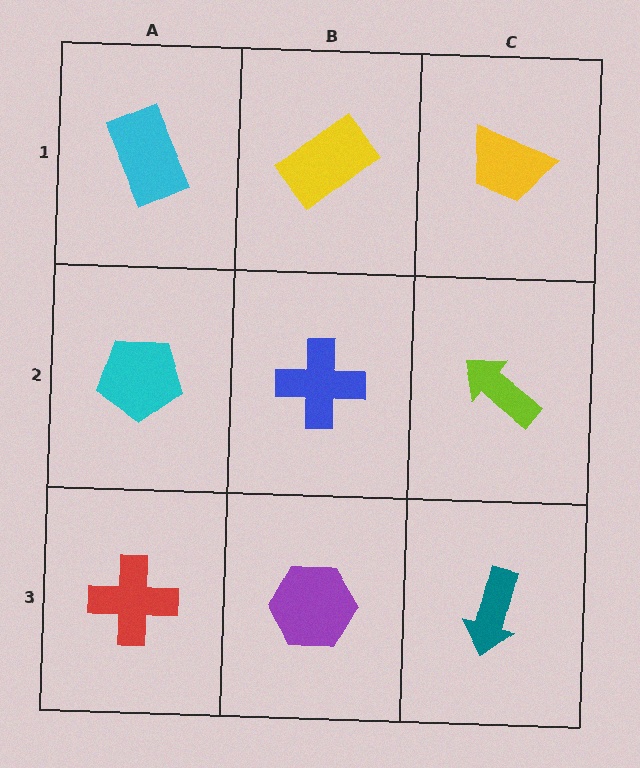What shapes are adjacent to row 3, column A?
A cyan pentagon (row 2, column A), a purple hexagon (row 3, column B).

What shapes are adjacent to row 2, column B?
A yellow rectangle (row 1, column B), a purple hexagon (row 3, column B), a cyan pentagon (row 2, column A), a lime arrow (row 2, column C).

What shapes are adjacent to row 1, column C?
A lime arrow (row 2, column C), a yellow rectangle (row 1, column B).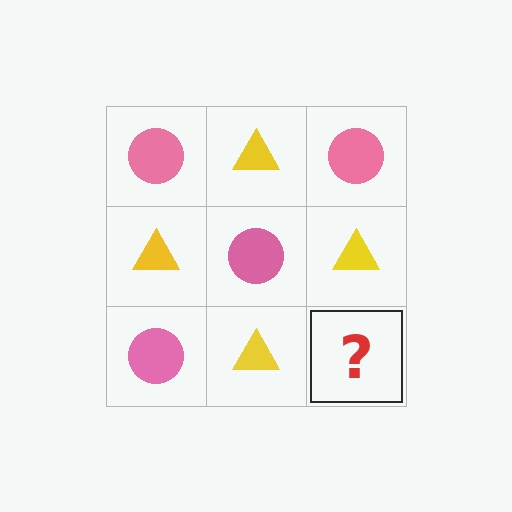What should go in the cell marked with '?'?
The missing cell should contain a pink circle.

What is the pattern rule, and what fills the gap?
The rule is that it alternates pink circle and yellow triangle in a checkerboard pattern. The gap should be filled with a pink circle.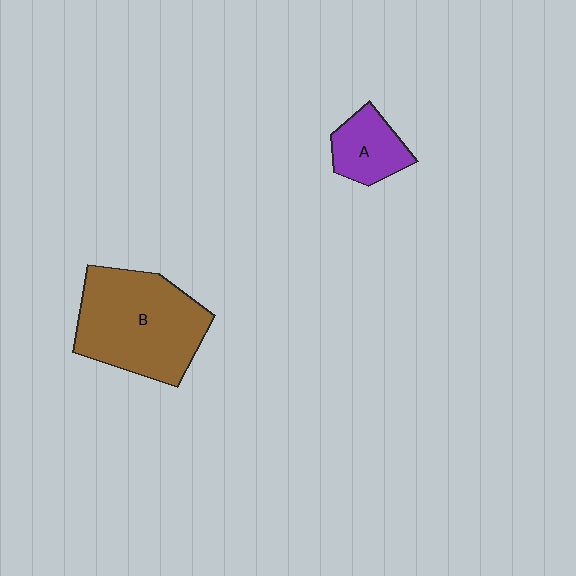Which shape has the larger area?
Shape B (brown).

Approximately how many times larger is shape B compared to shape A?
Approximately 2.6 times.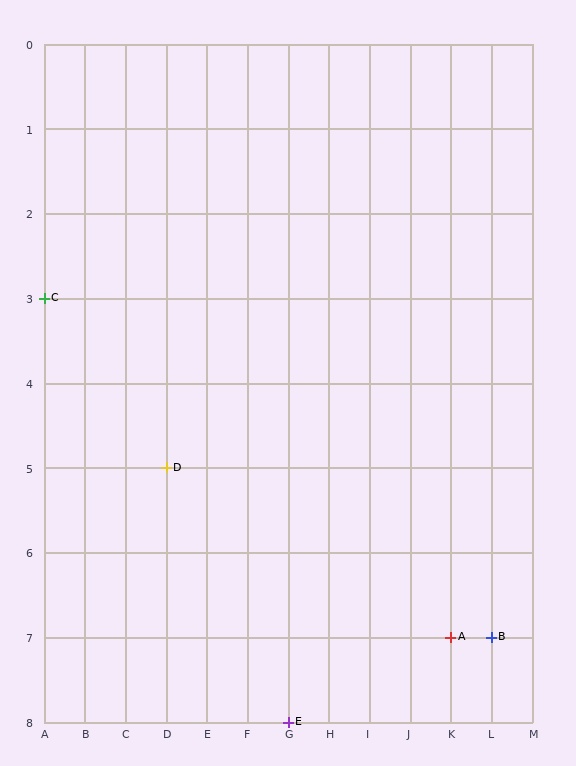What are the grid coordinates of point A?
Point A is at grid coordinates (K, 7).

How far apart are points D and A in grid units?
Points D and A are 7 columns and 2 rows apart (about 7.3 grid units diagonally).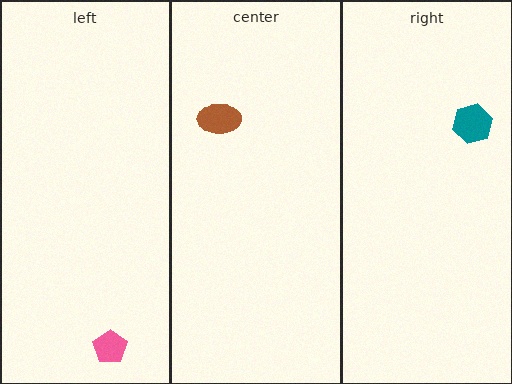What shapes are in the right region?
The teal hexagon.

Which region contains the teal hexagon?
The right region.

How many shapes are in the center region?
1.